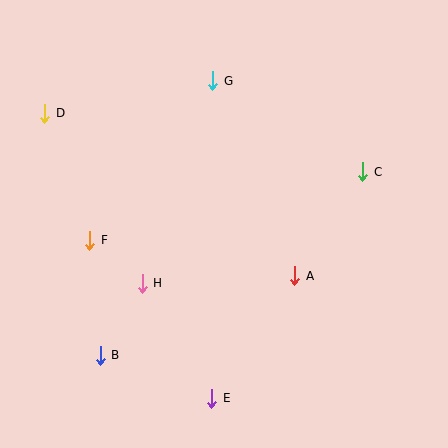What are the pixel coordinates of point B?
Point B is at (100, 355).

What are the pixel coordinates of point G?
Point G is at (213, 81).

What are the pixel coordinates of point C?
Point C is at (362, 172).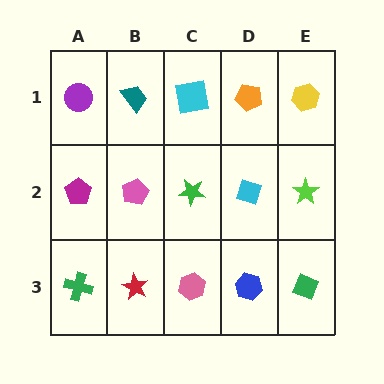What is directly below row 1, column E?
A lime star.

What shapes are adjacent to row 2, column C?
A cyan square (row 1, column C), a pink hexagon (row 3, column C), a pink pentagon (row 2, column B), a cyan diamond (row 2, column D).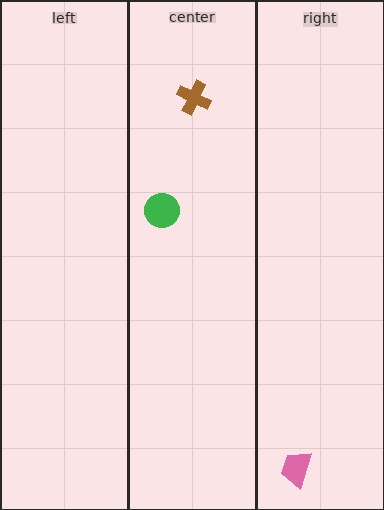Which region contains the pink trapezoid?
The right region.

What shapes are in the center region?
The brown cross, the green circle.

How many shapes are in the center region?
2.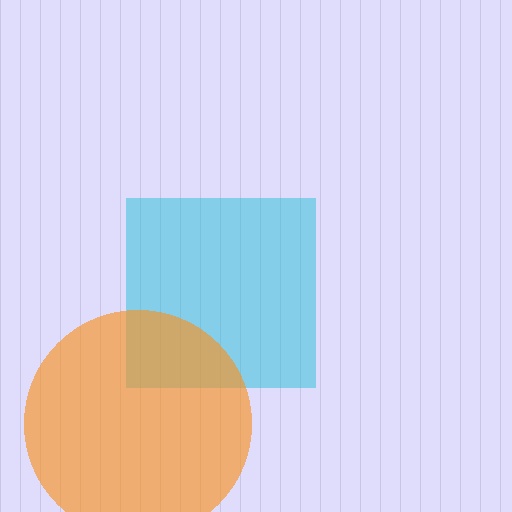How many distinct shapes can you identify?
There are 2 distinct shapes: a cyan square, an orange circle.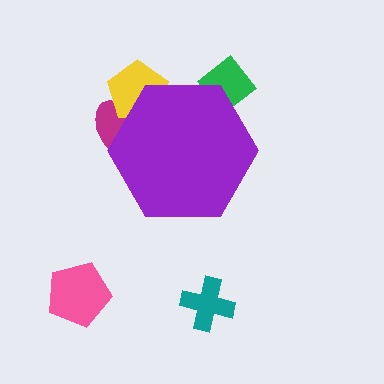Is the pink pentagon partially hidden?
No, the pink pentagon is fully visible.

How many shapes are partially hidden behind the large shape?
3 shapes are partially hidden.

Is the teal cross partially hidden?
No, the teal cross is fully visible.